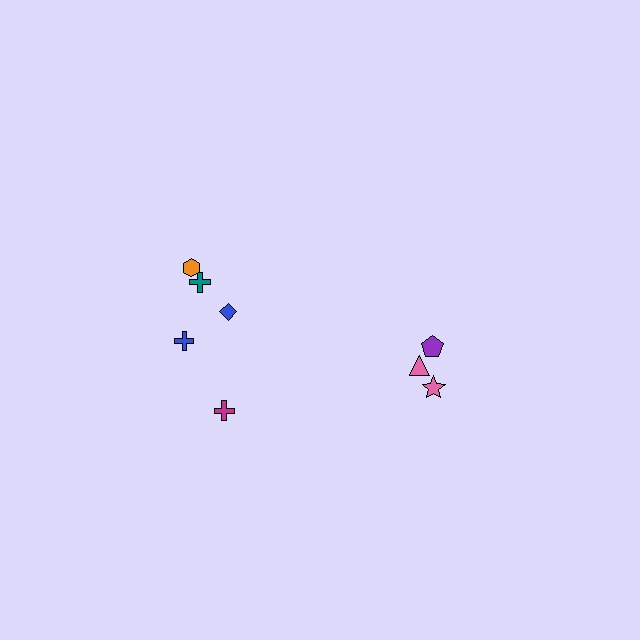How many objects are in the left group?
There are 5 objects.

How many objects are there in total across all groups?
There are 8 objects.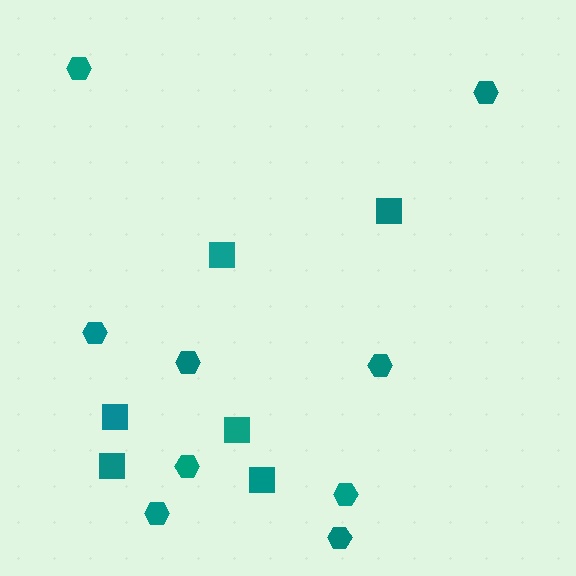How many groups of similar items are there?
There are 2 groups: one group of hexagons (9) and one group of squares (6).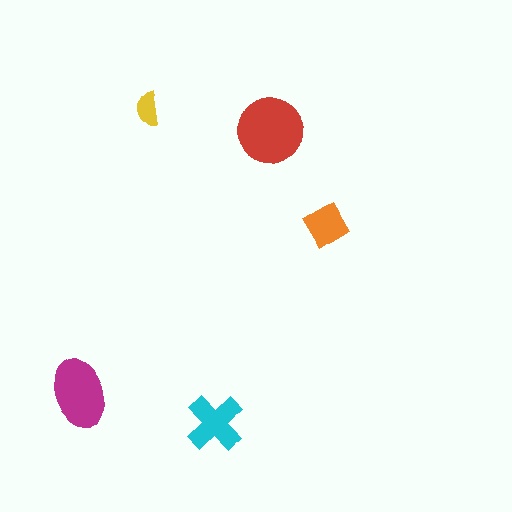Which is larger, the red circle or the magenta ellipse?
The red circle.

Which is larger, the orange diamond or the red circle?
The red circle.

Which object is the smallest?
The yellow semicircle.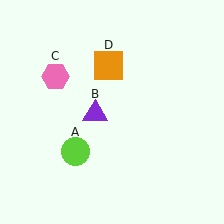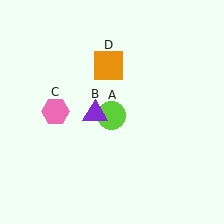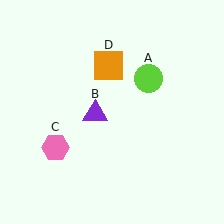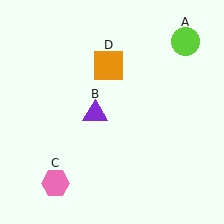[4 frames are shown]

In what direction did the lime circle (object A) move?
The lime circle (object A) moved up and to the right.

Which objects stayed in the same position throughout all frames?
Purple triangle (object B) and orange square (object D) remained stationary.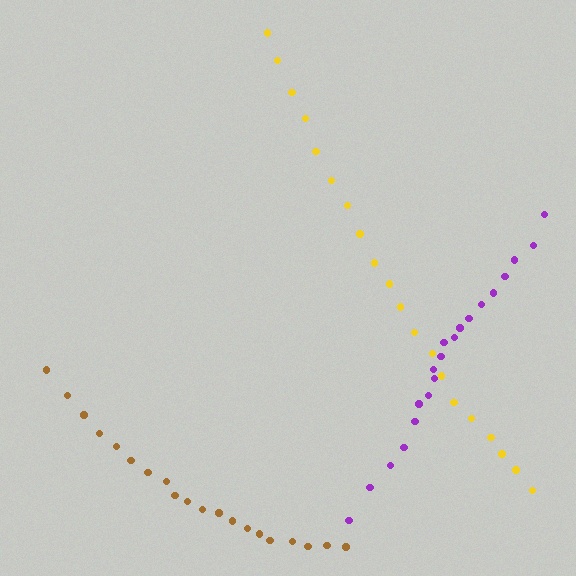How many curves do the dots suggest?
There are 3 distinct paths.